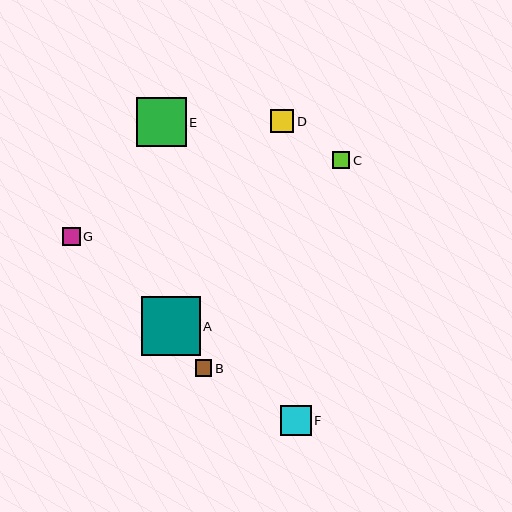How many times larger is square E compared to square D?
Square E is approximately 2.1 times the size of square D.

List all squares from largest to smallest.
From largest to smallest: A, E, F, D, G, C, B.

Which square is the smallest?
Square B is the smallest with a size of approximately 17 pixels.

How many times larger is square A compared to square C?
Square A is approximately 3.4 times the size of square C.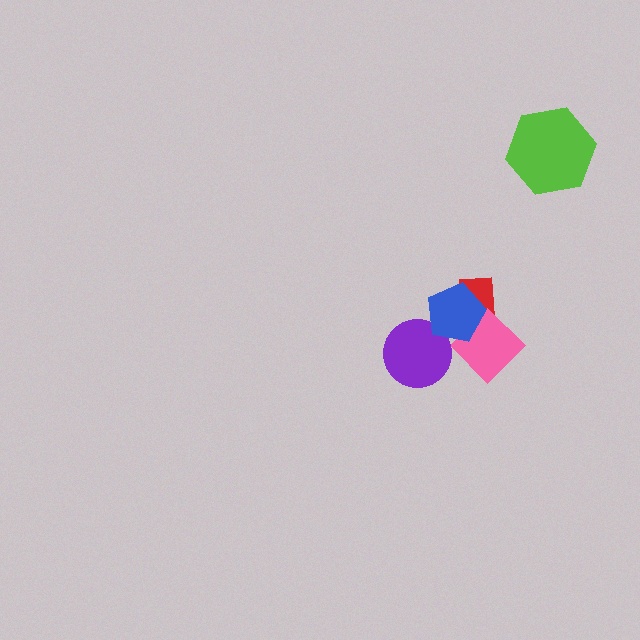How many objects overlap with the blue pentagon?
3 objects overlap with the blue pentagon.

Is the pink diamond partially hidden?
Yes, it is partially covered by another shape.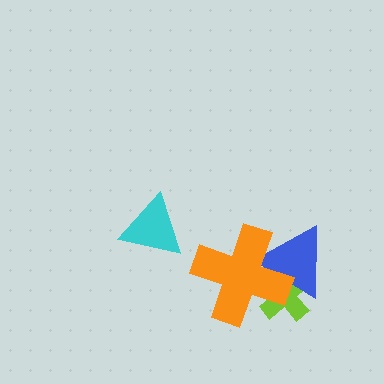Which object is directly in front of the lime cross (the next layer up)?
The blue triangle is directly in front of the lime cross.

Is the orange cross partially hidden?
No, no other shape covers it.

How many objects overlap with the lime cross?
2 objects overlap with the lime cross.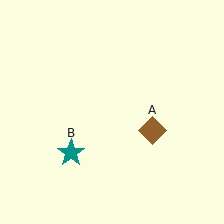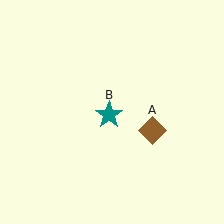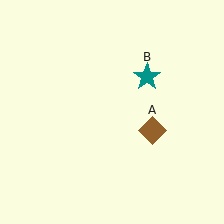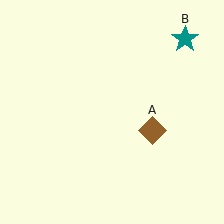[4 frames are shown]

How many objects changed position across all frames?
1 object changed position: teal star (object B).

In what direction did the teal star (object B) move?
The teal star (object B) moved up and to the right.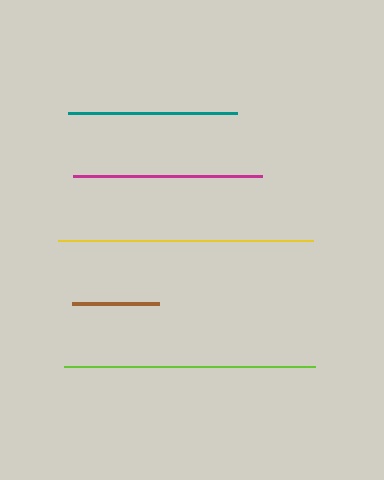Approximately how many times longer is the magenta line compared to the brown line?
The magenta line is approximately 2.2 times the length of the brown line.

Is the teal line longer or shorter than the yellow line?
The yellow line is longer than the teal line.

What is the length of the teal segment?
The teal segment is approximately 169 pixels long.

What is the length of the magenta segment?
The magenta segment is approximately 189 pixels long.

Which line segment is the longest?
The yellow line is the longest at approximately 255 pixels.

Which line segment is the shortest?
The brown line is the shortest at approximately 87 pixels.